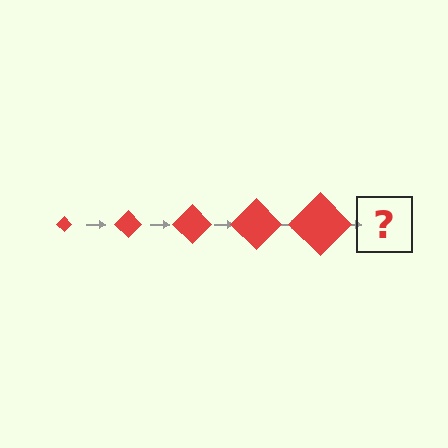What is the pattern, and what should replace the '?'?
The pattern is that the diamond gets progressively larger each step. The '?' should be a red diamond, larger than the previous one.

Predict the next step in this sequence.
The next step is a red diamond, larger than the previous one.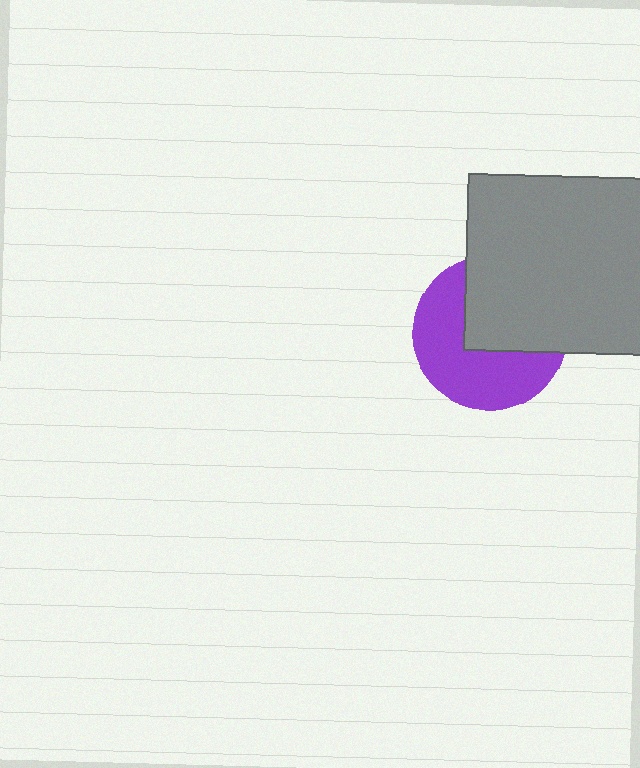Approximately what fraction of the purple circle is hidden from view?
Roughly 46% of the purple circle is hidden behind the gray rectangle.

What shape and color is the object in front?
The object in front is a gray rectangle.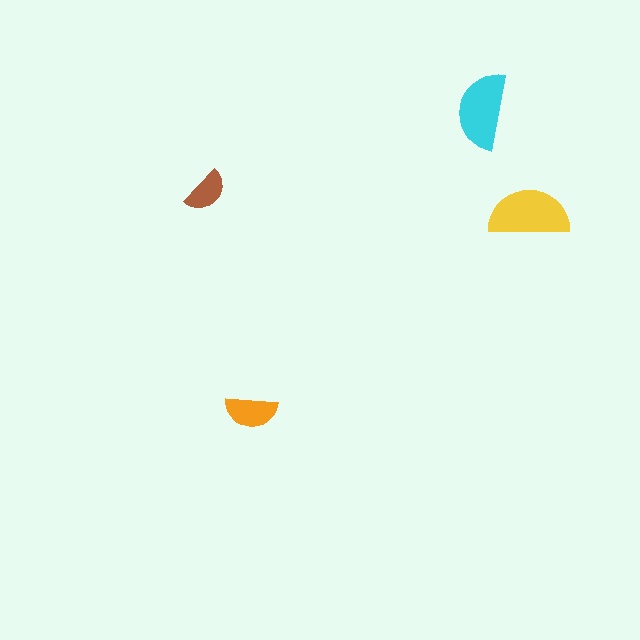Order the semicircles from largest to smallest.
the yellow one, the cyan one, the orange one, the brown one.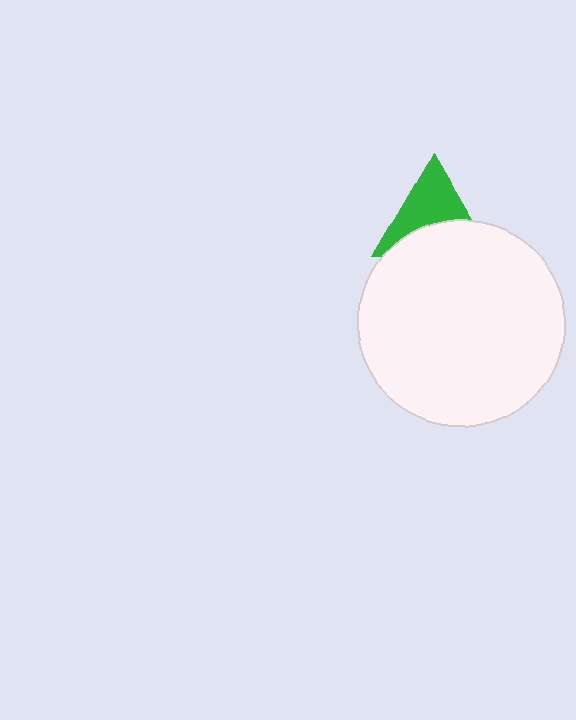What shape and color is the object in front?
The object in front is a white circle.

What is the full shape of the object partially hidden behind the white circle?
The partially hidden object is a green triangle.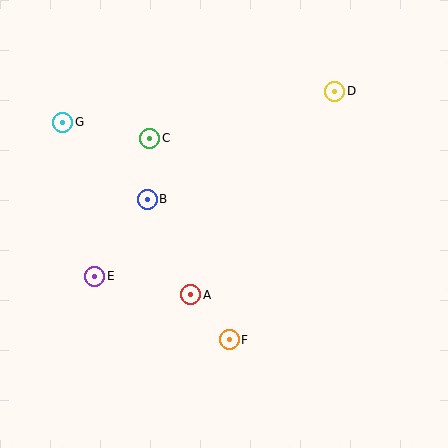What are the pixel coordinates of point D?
Point D is at (335, 91).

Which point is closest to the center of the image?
Point A at (191, 295) is closest to the center.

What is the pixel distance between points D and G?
The distance between D and G is 273 pixels.